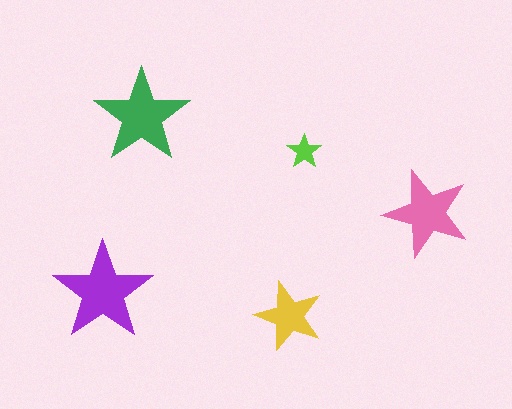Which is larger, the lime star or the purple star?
The purple one.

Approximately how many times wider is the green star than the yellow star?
About 1.5 times wider.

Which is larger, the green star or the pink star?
The green one.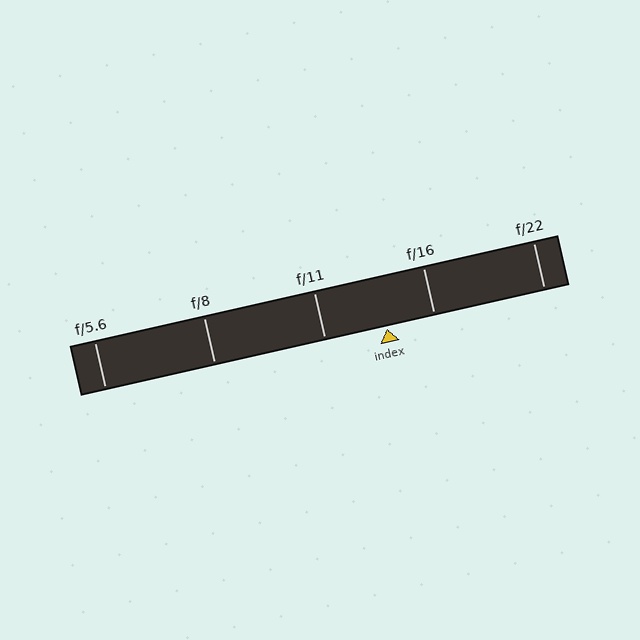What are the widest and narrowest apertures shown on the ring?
The widest aperture shown is f/5.6 and the narrowest is f/22.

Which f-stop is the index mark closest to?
The index mark is closest to f/16.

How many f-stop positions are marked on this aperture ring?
There are 5 f-stop positions marked.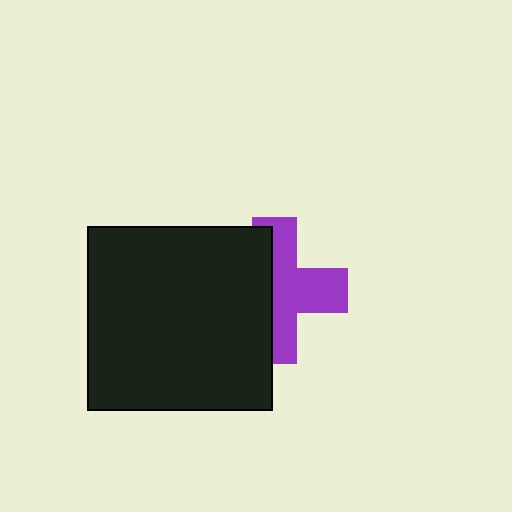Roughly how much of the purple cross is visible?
About half of it is visible (roughly 53%).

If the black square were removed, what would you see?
You would see the complete purple cross.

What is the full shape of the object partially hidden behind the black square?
The partially hidden object is a purple cross.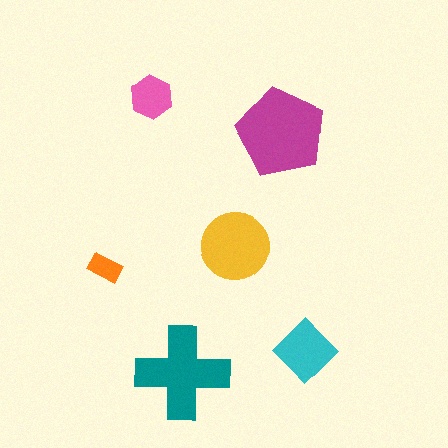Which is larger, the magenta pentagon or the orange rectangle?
The magenta pentagon.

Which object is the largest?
The magenta pentagon.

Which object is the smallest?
The orange rectangle.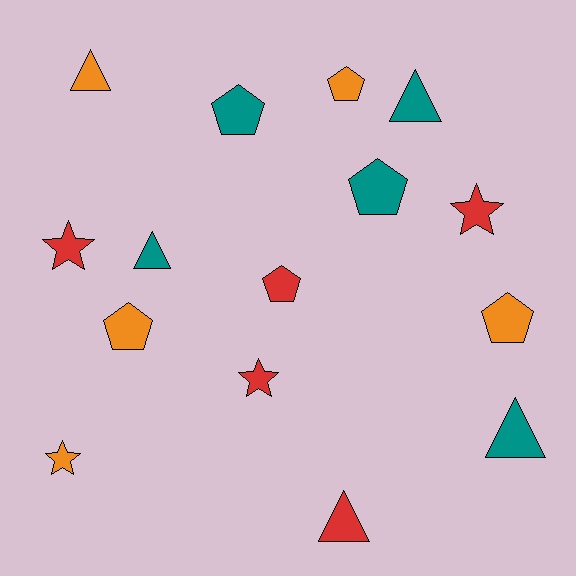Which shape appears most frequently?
Pentagon, with 6 objects.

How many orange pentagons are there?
There are 3 orange pentagons.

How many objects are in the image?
There are 15 objects.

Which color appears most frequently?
Red, with 5 objects.